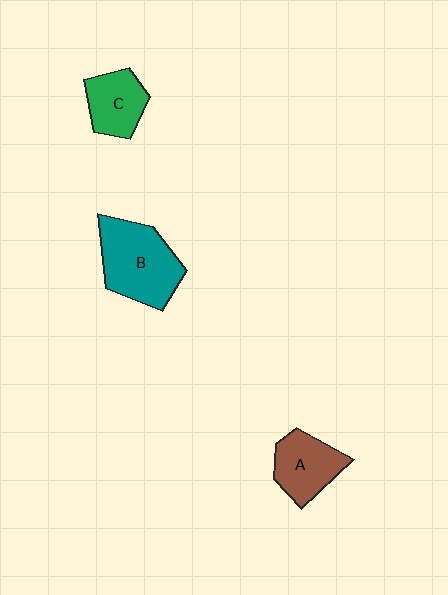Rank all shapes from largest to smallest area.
From largest to smallest: B (teal), A (brown), C (green).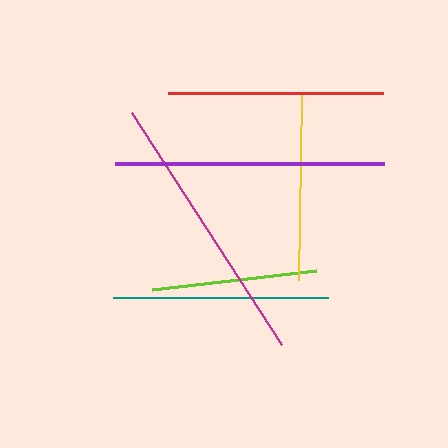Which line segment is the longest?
The magenta line is the longest at approximately 276 pixels.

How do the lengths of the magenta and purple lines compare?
The magenta and purple lines are approximately the same length.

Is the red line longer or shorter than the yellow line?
The red line is longer than the yellow line.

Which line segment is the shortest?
The lime line is the shortest at approximately 165 pixels.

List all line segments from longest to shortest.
From longest to shortest: magenta, purple, red, teal, yellow, lime.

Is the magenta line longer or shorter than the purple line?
The magenta line is longer than the purple line.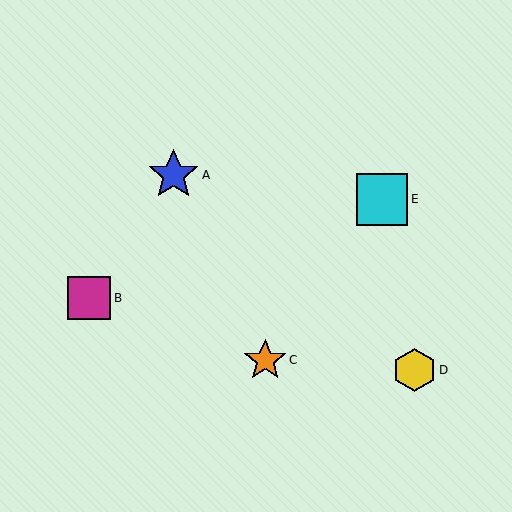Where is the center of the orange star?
The center of the orange star is at (265, 360).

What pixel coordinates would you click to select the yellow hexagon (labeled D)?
Click at (415, 370) to select the yellow hexagon D.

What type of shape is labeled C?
Shape C is an orange star.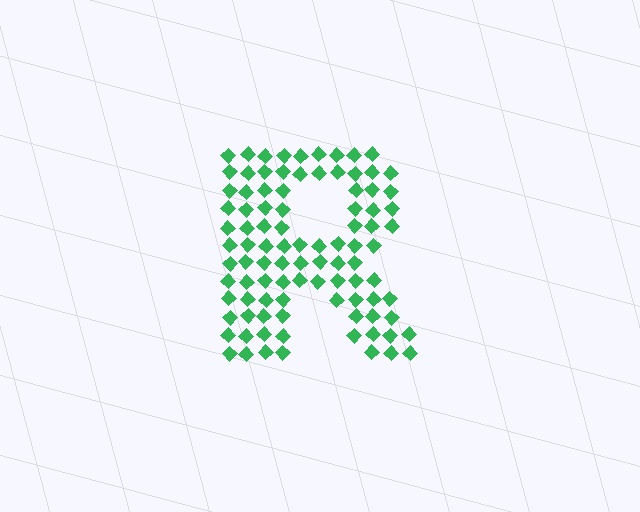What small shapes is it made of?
It is made of small diamonds.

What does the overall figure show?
The overall figure shows the letter R.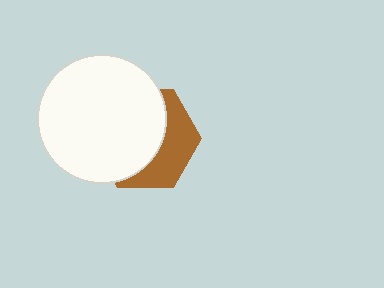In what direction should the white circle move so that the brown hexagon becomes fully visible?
The white circle should move left. That is the shortest direction to clear the overlap and leave the brown hexagon fully visible.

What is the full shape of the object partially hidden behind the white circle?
The partially hidden object is a brown hexagon.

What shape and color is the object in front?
The object in front is a white circle.